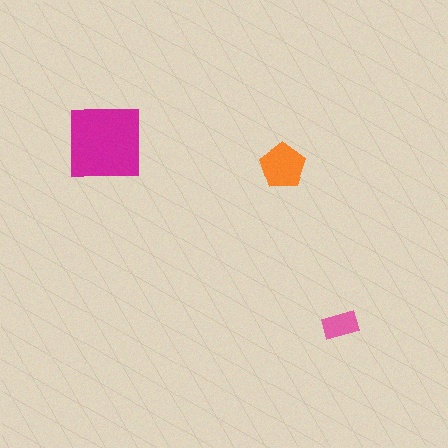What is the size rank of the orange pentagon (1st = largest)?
2nd.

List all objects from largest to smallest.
The magenta square, the orange pentagon, the pink rectangle.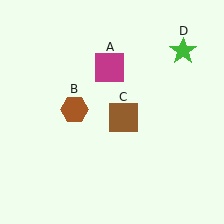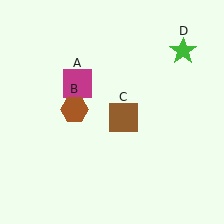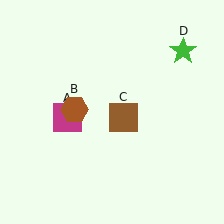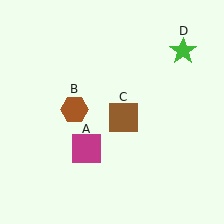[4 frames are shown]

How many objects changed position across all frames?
1 object changed position: magenta square (object A).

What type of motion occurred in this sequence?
The magenta square (object A) rotated counterclockwise around the center of the scene.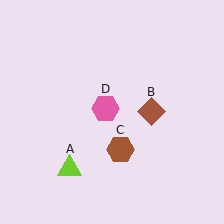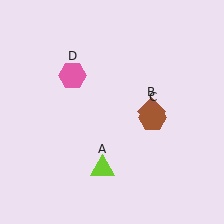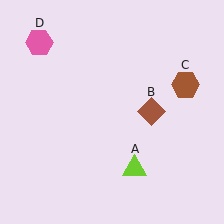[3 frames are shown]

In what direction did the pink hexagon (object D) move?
The pink hexagon (object D) moved up and to the left.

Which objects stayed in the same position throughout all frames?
Brown diamond (object B) remained stationary.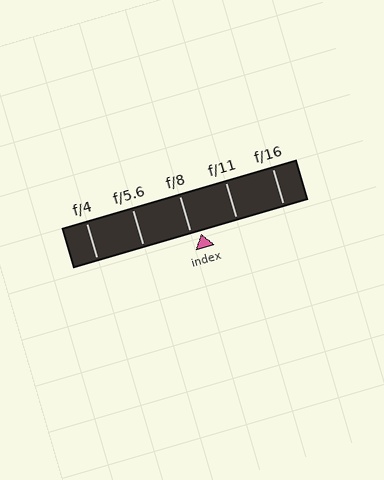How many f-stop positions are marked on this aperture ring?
There are 5 f-stop positions marked.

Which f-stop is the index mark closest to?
The index mark is closest to f/8.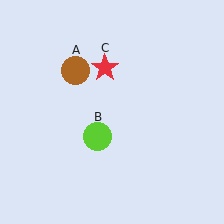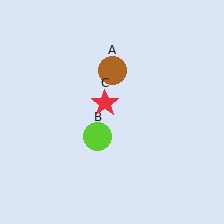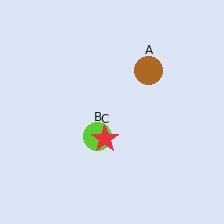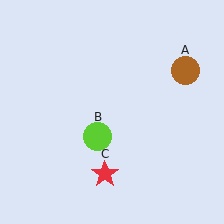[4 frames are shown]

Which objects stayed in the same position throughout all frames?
Lime circle (object B) remained stationary.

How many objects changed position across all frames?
2 objects changed position: brown circle (object A), red star (object C).